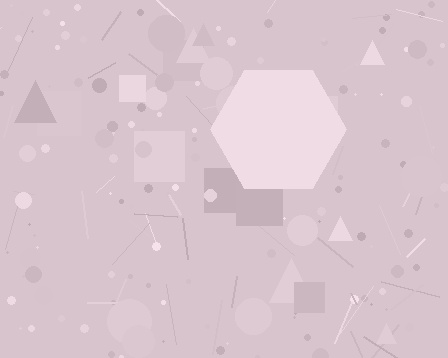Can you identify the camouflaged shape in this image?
The camouflaged shape is a hexagon.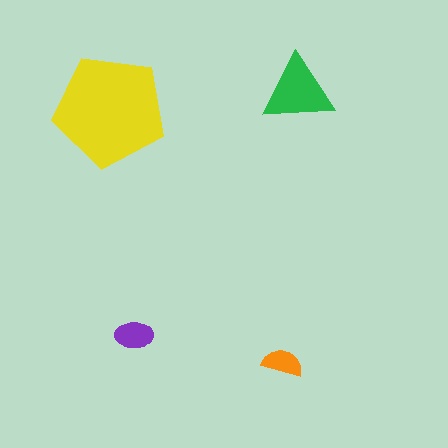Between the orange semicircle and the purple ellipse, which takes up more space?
The purple ellipse.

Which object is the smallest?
The orange semicircle.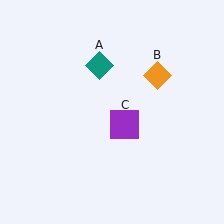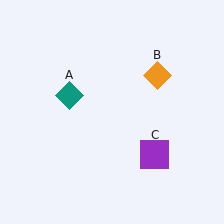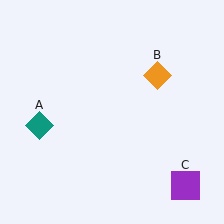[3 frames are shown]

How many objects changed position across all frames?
2 objects changed position: teal diamond (object A), purple square (object C).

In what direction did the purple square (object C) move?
The purple square (object C) moved down and to the right.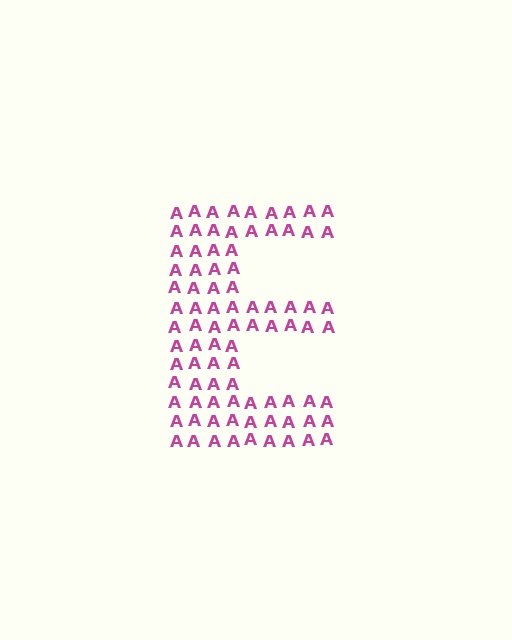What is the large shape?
The large shape is the letter E.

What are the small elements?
The small elements are letter A's.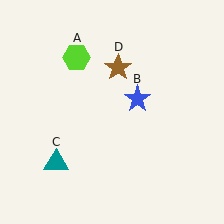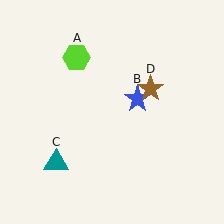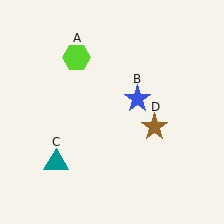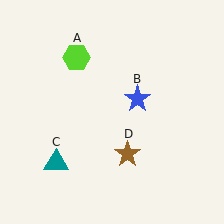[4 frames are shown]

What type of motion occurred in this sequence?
The brown star (object D) rotated clockwise around the center of the scene.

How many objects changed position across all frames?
1 object changed position: brown star (object D).